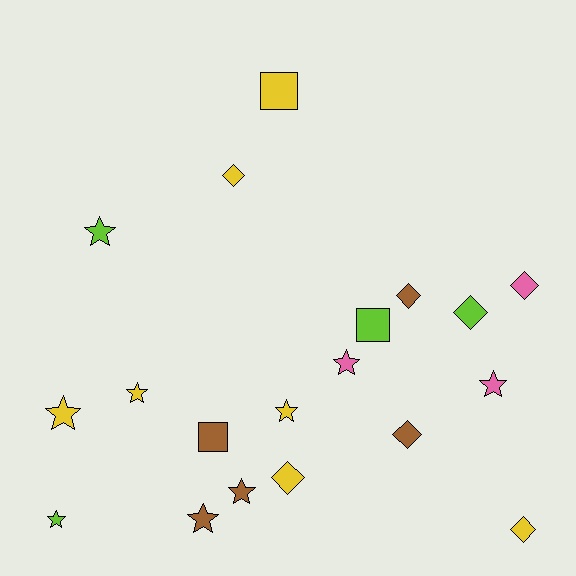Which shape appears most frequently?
Star, with 9 objects.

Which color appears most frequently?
Yellow, with 7 objects.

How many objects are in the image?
There are 19 objects.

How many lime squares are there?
There is 1 lime square.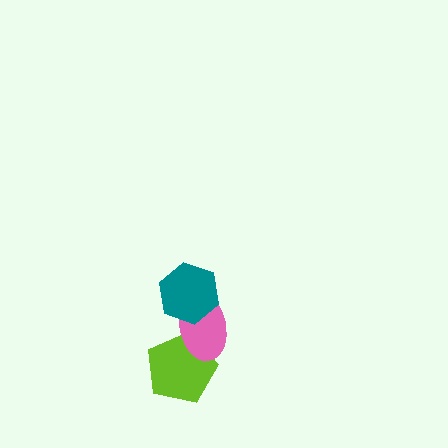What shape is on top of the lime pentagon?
The pink ellipse is on top of the lime pentagon.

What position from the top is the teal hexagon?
The teal hexagon is 1st from the top.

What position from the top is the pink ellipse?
The pink ellipse is 2nd from the top.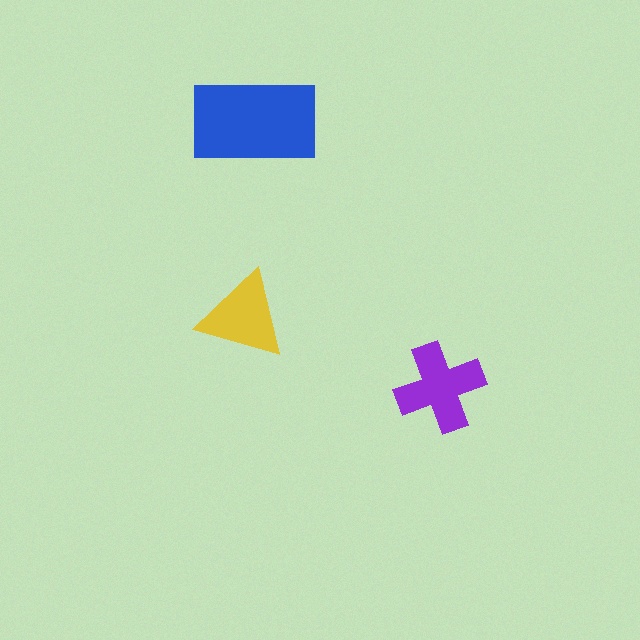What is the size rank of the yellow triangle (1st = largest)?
3rd.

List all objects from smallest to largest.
The yellow triangle, the purple cross, the blue rectangle.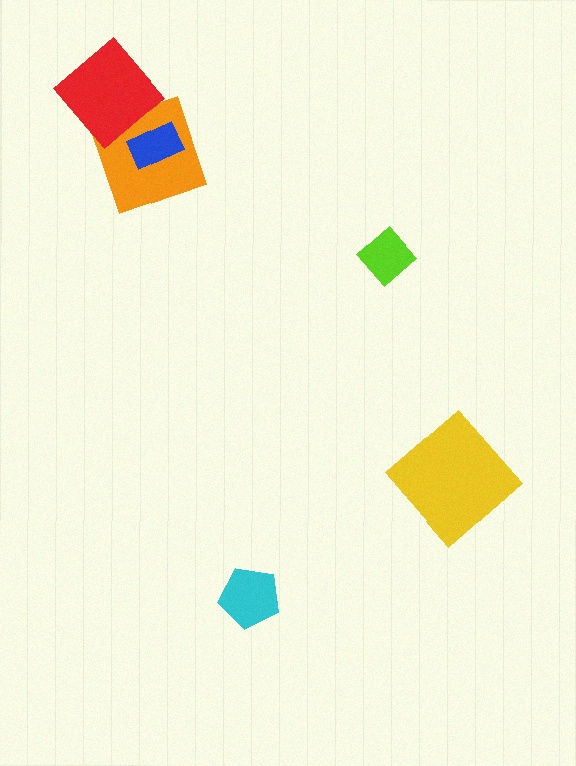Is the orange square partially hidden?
Yes, it is partially covered by another shape.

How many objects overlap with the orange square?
2 objects overlap with the orange square.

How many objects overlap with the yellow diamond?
0 objects overlap with the yellow diamond.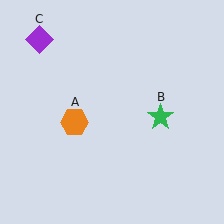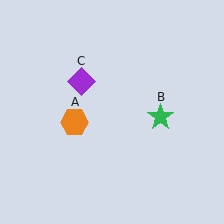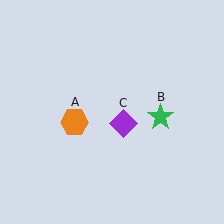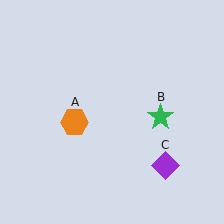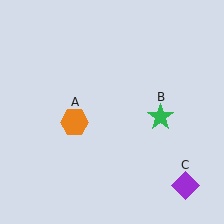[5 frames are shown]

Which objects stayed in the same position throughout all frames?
Orange hexagon (object A) and green star (object B) remained stationary.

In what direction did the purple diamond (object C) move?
The purple diamond (object C) moved down and to the right.